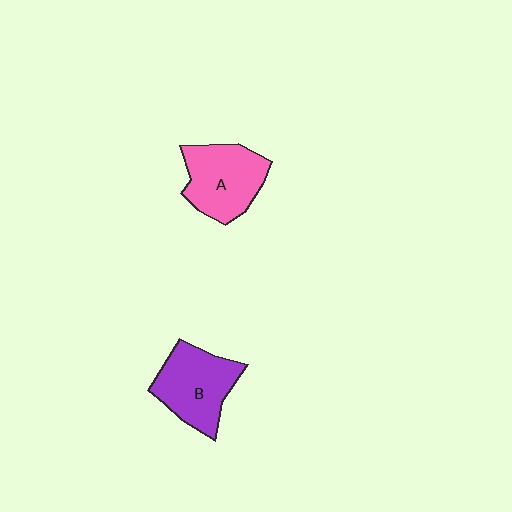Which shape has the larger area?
Shape B (purple).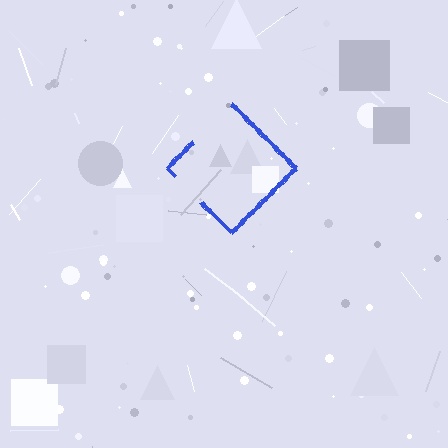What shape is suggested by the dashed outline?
The dashed outline suggests a diamond.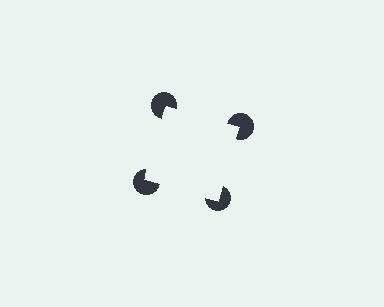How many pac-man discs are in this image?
There are 4 — one at each vertex of the illusory square.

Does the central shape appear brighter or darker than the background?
It typically appears slightly brighter than the background, even though no actual brightness change is drawn.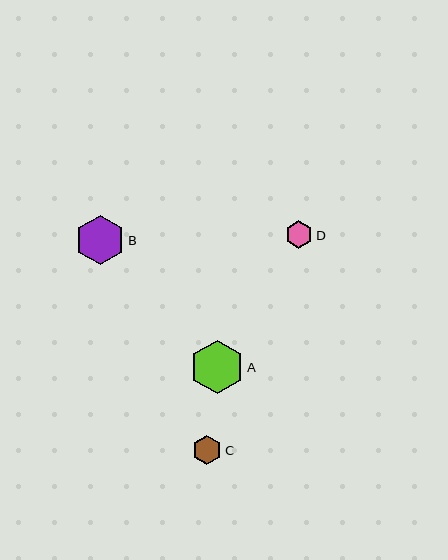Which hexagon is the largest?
Hexagon A is the largest with a size of approximately 54 pixels.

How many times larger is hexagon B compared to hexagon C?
Hexagon B is approximately 1.7 times the size of hexagon C.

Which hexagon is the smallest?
Hexagon D is the smallest with a size of approximately 28 pixels.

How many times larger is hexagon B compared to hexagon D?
Hexagon B is approximately 1.8 times the size of hexagon D.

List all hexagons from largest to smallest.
From largest to smallest: A, B, C, D.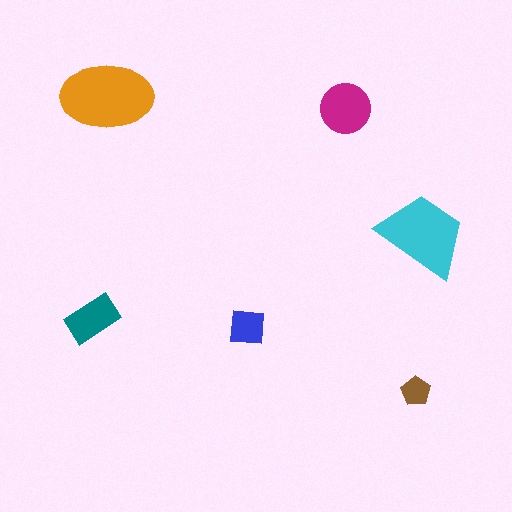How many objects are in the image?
There are 6 objects in the image.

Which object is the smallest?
The brown pentagon.